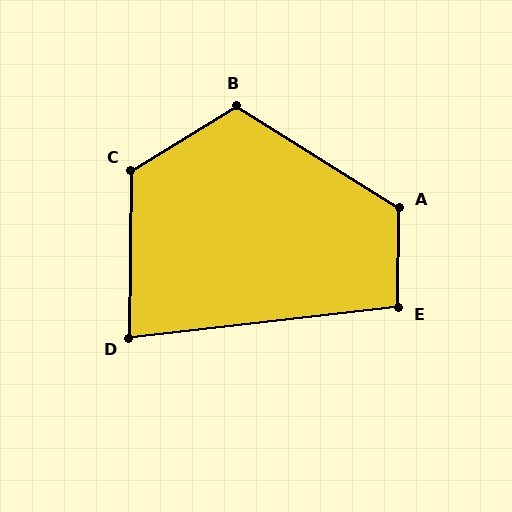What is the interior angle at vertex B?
Approximately 117 degrees (obtuse).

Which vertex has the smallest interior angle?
D, at approximately 83 degrees.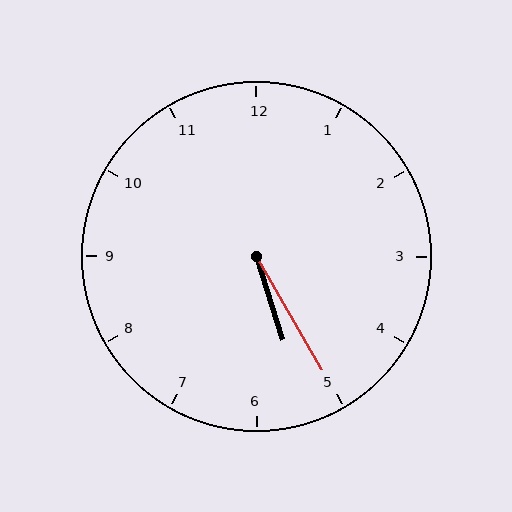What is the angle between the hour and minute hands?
Approximately 12 degrees.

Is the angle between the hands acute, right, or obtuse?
It is acute.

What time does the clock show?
5:25.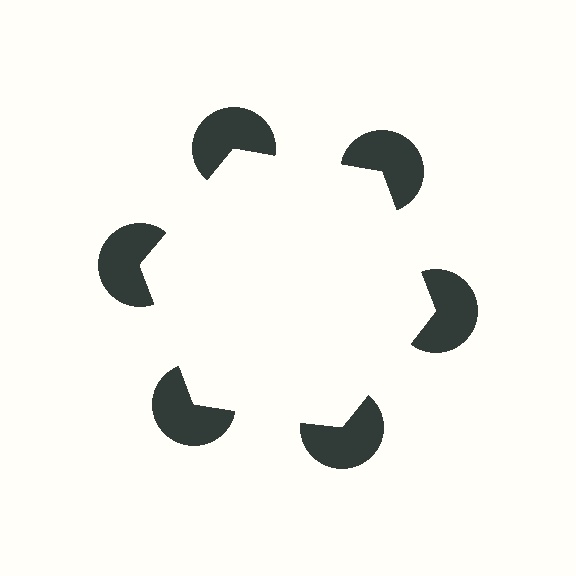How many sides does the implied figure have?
6 sides.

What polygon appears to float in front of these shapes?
An illusory hexagon — its edges are inferred from the aligned wedge cuts in the pac-man discs, not physically drawn.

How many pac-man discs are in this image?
There are 6 — one at each vertex of the illusory hexagon.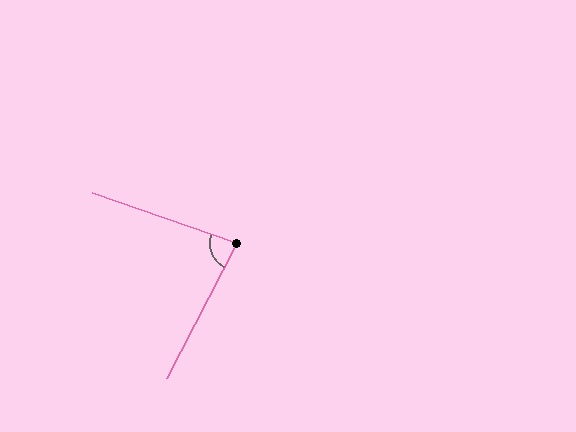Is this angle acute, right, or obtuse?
It is acute.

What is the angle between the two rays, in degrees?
Approximately 82 degrees.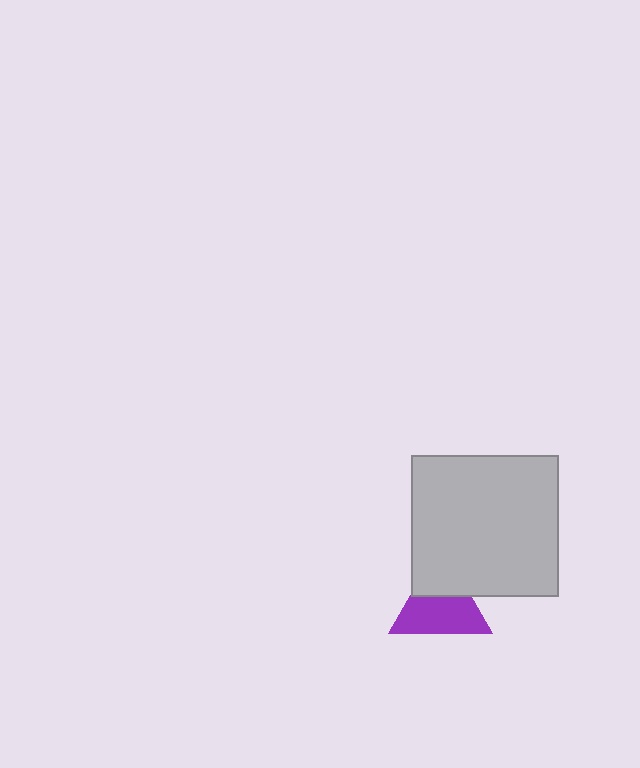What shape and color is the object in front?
The object in front is a light gray rectangle.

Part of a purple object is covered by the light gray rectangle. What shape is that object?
It is a triangle.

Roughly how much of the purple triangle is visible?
About half of it is visible (roughly 64%).